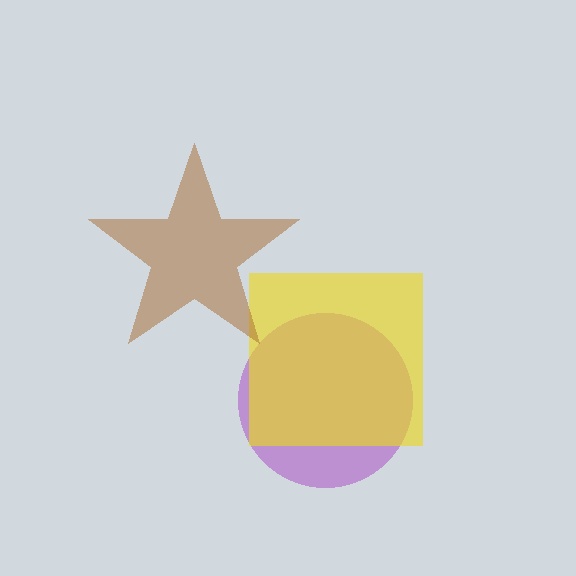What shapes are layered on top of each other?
The layered shapes are: a purple circle, a yellow square, a brown star.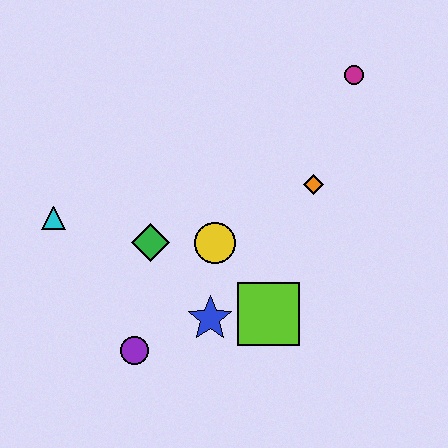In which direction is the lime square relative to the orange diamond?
The lime square is below the orange diamond.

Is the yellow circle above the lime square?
Yes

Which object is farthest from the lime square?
The magenta circle is farthest from the lime square.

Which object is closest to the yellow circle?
The green diamond is closest to the yellow circle.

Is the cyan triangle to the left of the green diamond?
Yes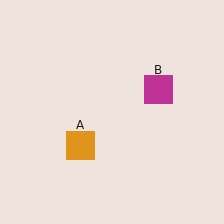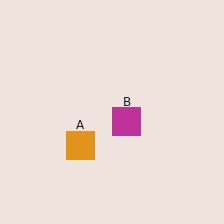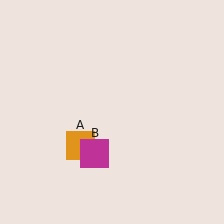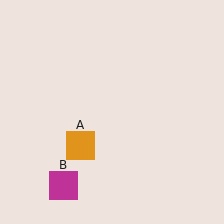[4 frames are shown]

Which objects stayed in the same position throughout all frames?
Orange square (object A) remained stationary.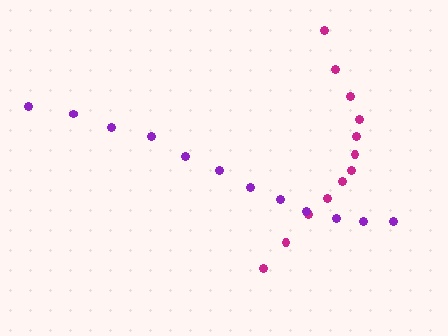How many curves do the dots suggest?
There are 2 distinct paths.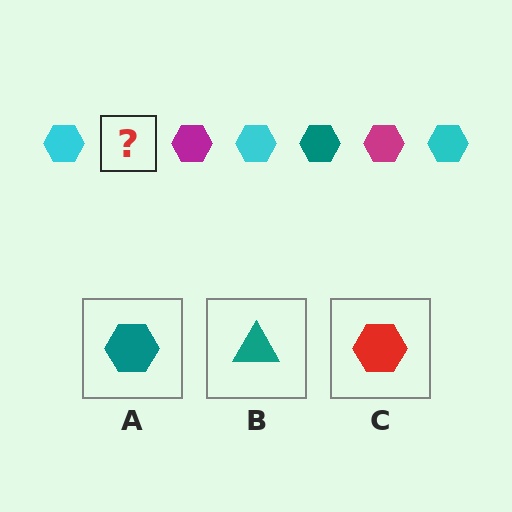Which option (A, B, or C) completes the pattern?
A.